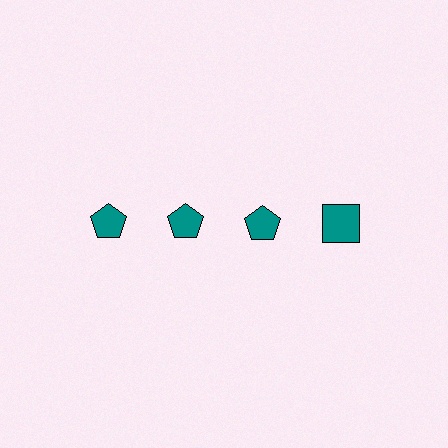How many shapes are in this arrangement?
There are 4 shapes arranged in a grid pattern.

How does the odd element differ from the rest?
It has a different shape: square instead of pentagon.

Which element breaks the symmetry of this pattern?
The teal square in the top row, second from right column breaks the symmetry. All other shapes are teal pentagons.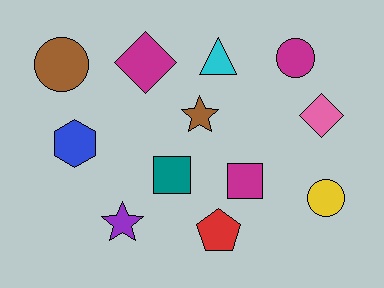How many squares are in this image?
There are 2 squares.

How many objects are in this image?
There are 12 objects.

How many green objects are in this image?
There are no green objects.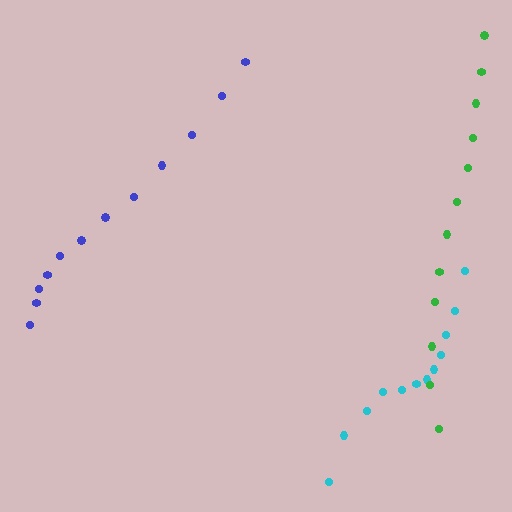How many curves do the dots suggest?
There are 3 distinct paths.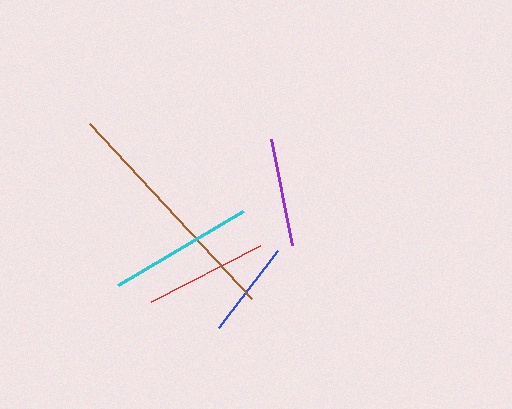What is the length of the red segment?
The red segment is approximately 123 pixels long.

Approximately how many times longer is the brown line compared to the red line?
The brown line is approximately 1.9 times the length of the red line.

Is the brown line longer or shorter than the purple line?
The brown line is longer than the purple line.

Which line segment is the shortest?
The blue line is the shortest at approximately 97 pixels.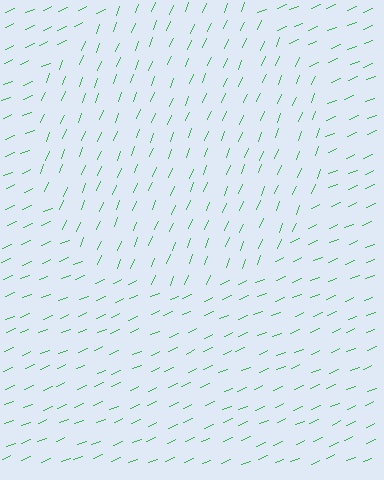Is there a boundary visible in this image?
Yes, there is a texture boundary formed by a change in line orientation.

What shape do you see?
I see a circle.